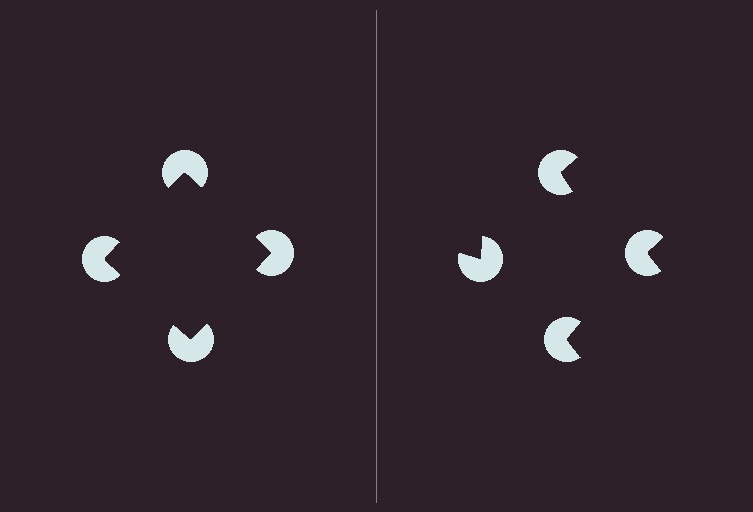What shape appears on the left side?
An illusory square.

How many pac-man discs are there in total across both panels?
8 — 4 on each side.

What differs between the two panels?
The pac-man discs are positioned identically on both sides; only the wedge orientations differ. On the left they align to a square; on the right they are misaligned.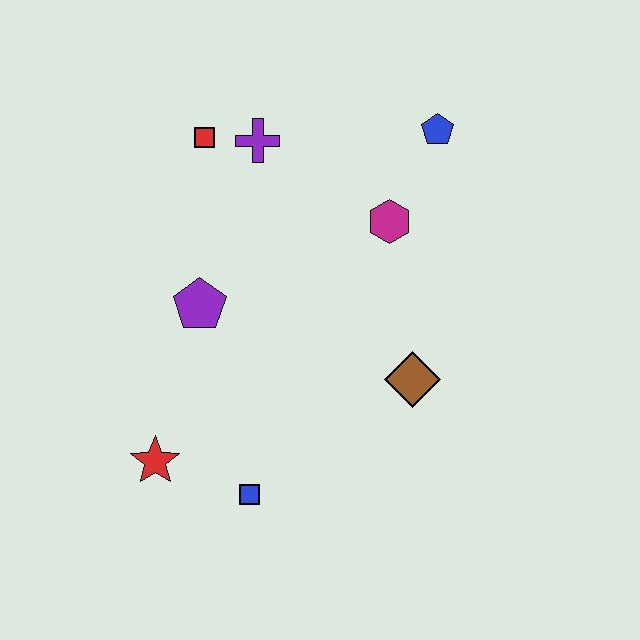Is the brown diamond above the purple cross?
No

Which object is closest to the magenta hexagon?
The blue pentagon is closest to the magenta hexagon.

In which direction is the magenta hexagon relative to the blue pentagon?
The magenta hexagon is below the blue pentagon.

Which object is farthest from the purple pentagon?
The blue pentagon is farthest from the purple pentagon.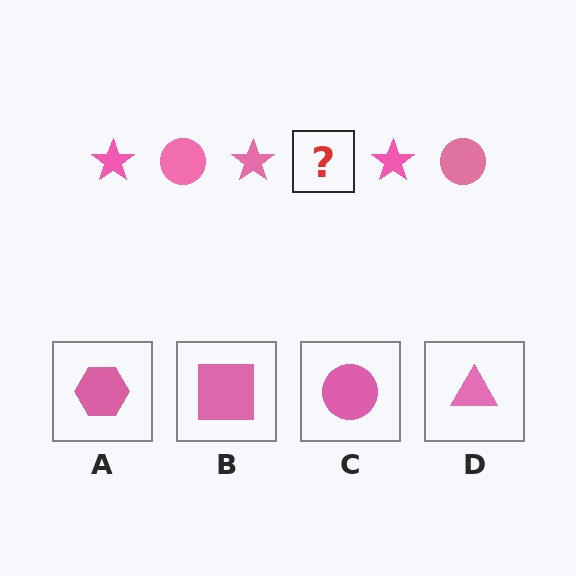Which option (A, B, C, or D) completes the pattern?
C.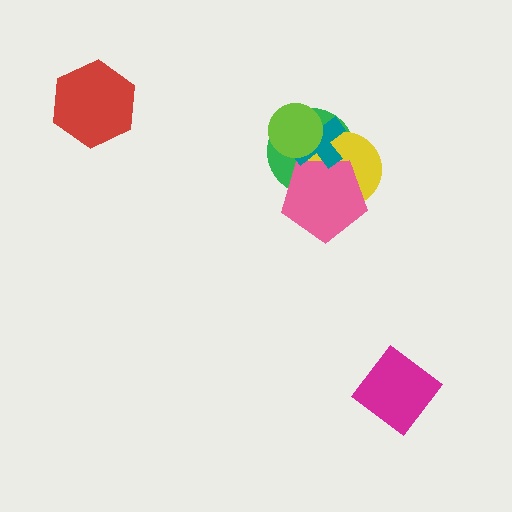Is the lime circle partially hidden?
No, no other shape covers it.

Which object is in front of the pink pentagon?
The teal cross is in front of the pink pentagon.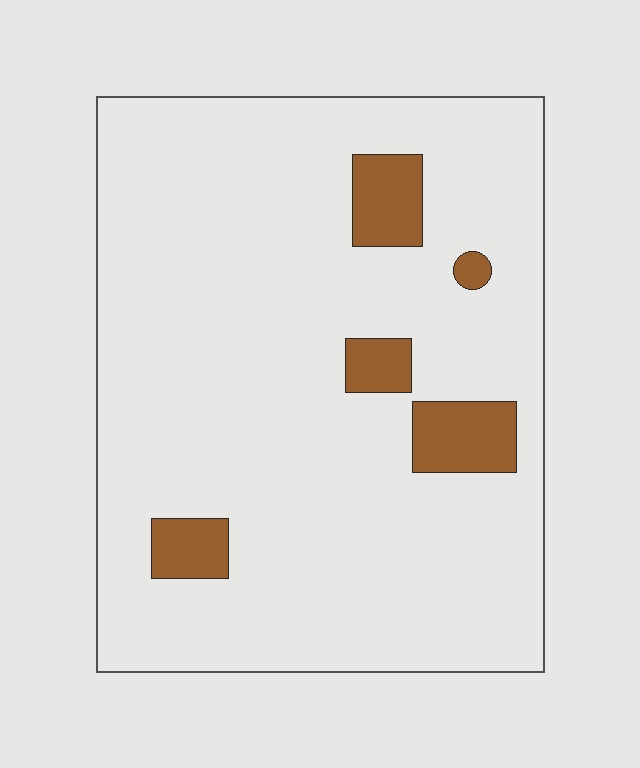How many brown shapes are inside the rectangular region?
5.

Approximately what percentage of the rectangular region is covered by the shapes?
Approximately 10%.